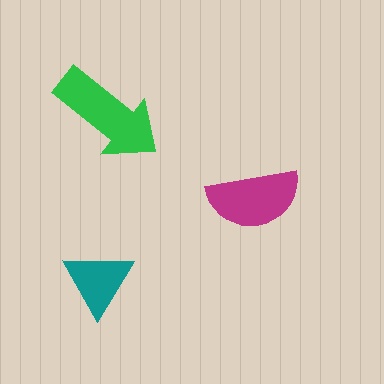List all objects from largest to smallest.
The green arrow, the magenta semicircle, the teal triangle.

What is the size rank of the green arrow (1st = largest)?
1st.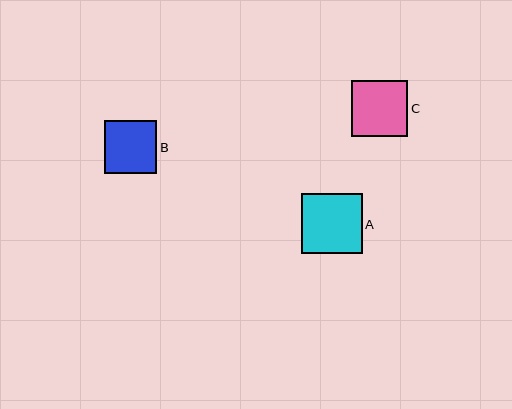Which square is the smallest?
Square B is the smallest with a size of approximately 53 pixels.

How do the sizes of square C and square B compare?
Square C and square B are approximately the same size.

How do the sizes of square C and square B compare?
Square C and square B are approximately the same size.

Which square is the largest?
Square A is the largest with a size of approximately 60 pixels.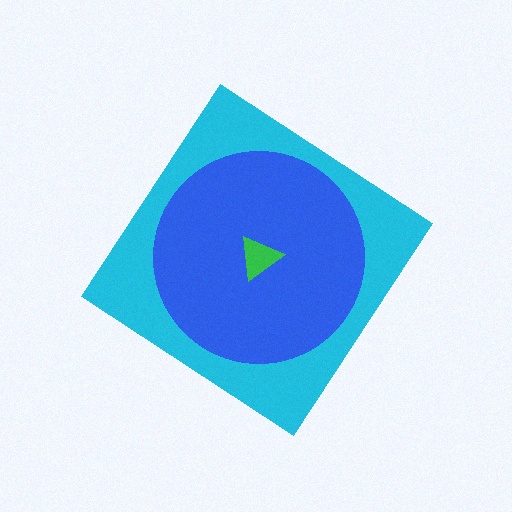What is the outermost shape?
The cyan diamond.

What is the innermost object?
The green triangle.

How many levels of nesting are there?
3.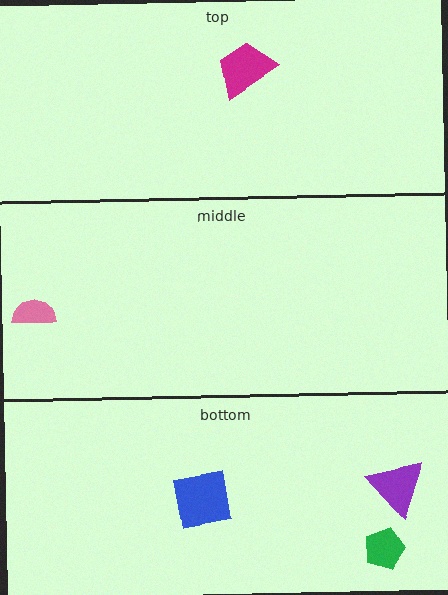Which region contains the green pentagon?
The bottom region.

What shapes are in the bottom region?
The purple triangle, the blue square, the green pentagon.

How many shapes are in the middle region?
1.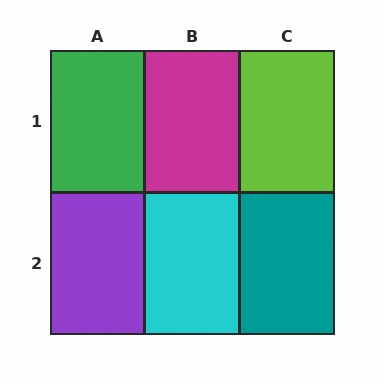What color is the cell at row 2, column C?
Teal.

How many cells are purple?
1 cell is purple.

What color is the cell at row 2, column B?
Cyan.